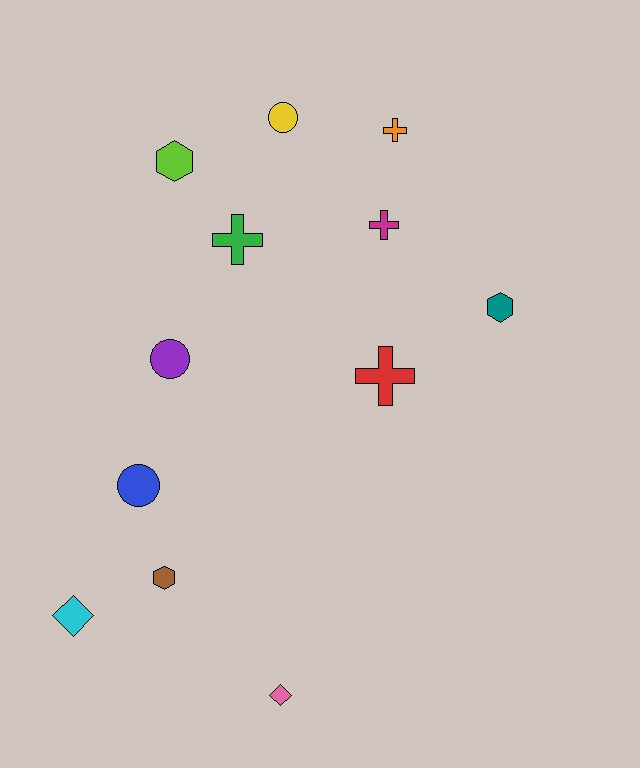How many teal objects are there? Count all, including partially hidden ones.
There is 1 teal object.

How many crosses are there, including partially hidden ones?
There are 4 crosses.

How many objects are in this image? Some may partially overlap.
There are 12 objects.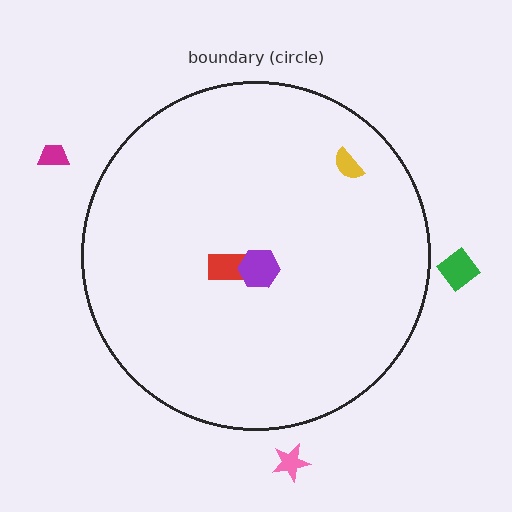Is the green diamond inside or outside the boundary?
Outside.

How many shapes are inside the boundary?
3 inside, 3 outside.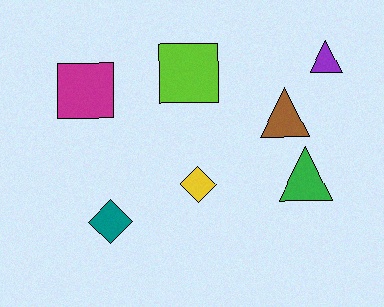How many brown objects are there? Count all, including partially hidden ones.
There is 1 brown object.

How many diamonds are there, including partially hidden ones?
There are 2 diamonds.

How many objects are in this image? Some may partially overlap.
There are 7 objects.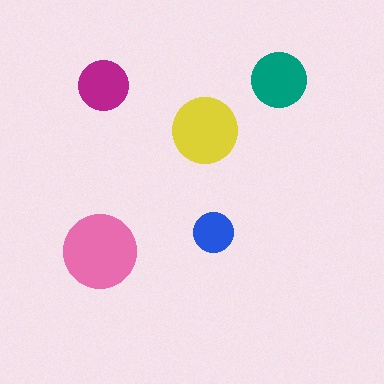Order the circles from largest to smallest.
the pink one, the yellow one, the teal one, the magenta one, the blue one.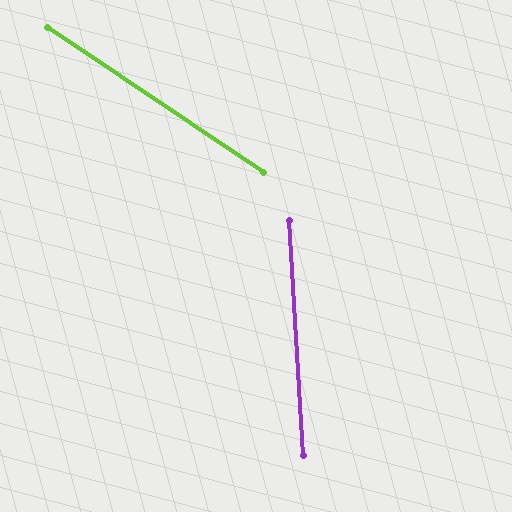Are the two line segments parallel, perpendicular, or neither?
Neither parallel nor perpendicular — they differ by about 53°.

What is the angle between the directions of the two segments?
Approximately 53 degrees.